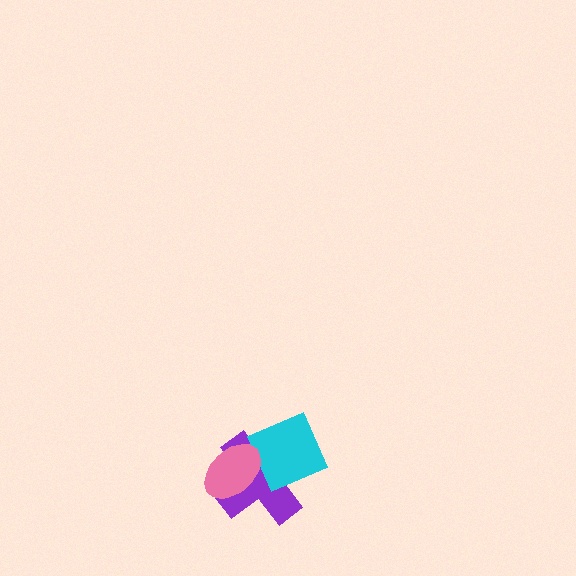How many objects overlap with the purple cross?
2 objects overlap with the purple cross.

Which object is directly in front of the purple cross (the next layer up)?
The cyan diamond is directly in front of the purple cross.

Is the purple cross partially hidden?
Yes, it is partially covered by another shape.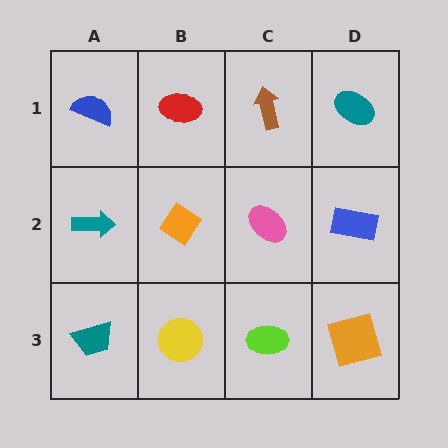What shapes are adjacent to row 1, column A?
A teal arrow (row 2, column A), a red ellipse (row 1, column B).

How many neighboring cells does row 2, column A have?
3.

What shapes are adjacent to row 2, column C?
A brown arrow (row 1, column C), a lime ellipse (row 3, column C), an orange diamond (row 2, column B), a blue rectangle (row 2, column D).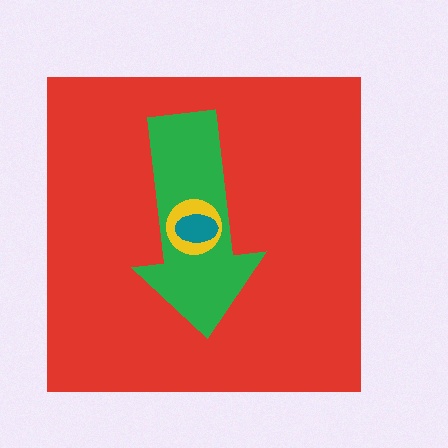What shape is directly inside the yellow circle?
The teal ellipse.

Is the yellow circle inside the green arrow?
Yes.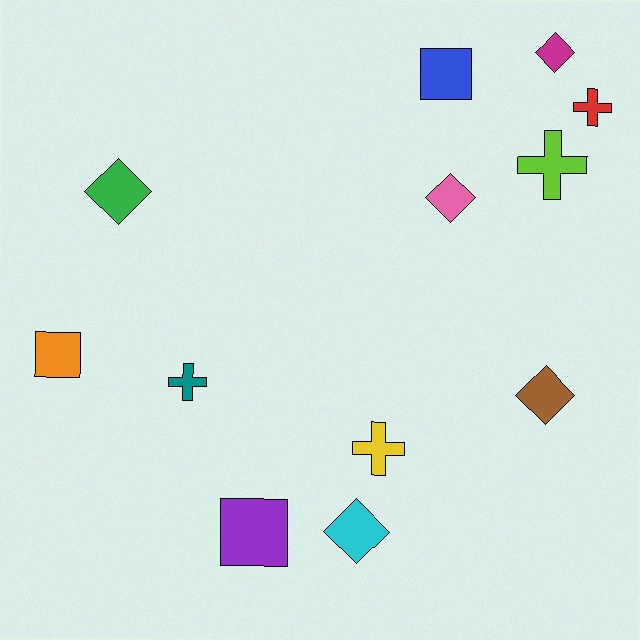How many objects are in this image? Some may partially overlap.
There are 12 objects.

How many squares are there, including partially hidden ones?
There are 3 squares.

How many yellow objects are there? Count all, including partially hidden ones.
There is 1 yellow object.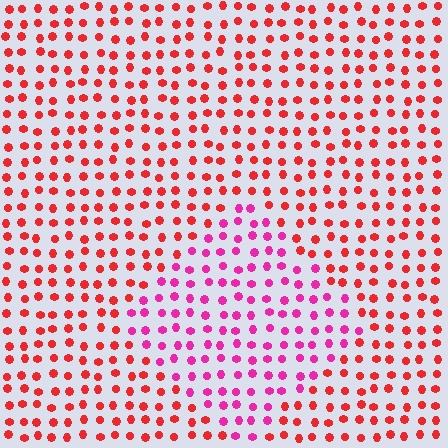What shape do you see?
I see a diamond.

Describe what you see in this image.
The image is filled with small red elements in a uniform arrangement. A diamond-shaped region is visible where the elements are tinted to a slightly different hue, forming a subtle color boundary.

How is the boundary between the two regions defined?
The boundary is defined purely by a slight shift in hue (about 38 degrees). Spacing, size, and orientation are identical on both sides.